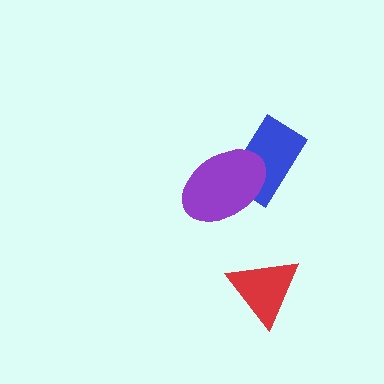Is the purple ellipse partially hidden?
No, no other shape covers it.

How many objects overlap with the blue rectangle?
1 object overlaps with the blue rectangle.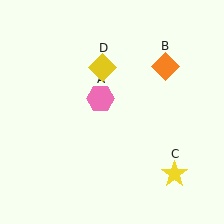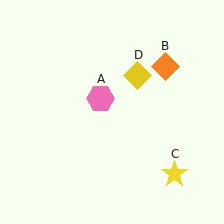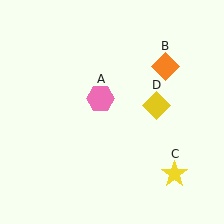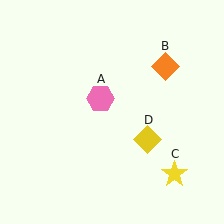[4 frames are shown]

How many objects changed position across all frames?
1 object changed position: yellow diamond (object D).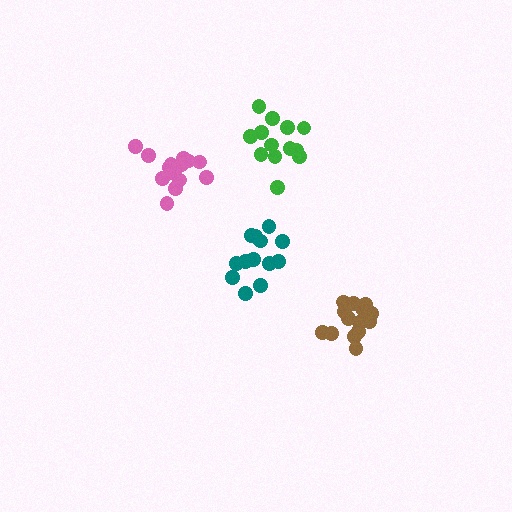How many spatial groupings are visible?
There are 4 spatial groupings.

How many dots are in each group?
Group 1: 13 dots, Group 2: 15 dots, Group 3: 14 dots, Group 4: 14 dots (56 total).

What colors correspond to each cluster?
The clusters are colored: green, pink, brown, teal.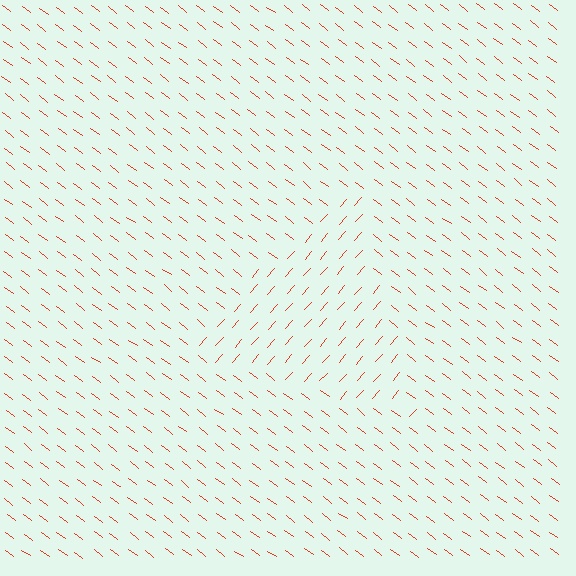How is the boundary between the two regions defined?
The boundary is defined purely by a change in line orientation (approximately 86 degrees difference). All lines are the same color and thickness.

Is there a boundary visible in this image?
Yes, there is a texture boundary formed by a change in line orientation.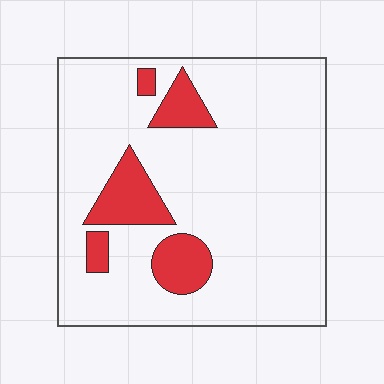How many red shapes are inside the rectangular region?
5.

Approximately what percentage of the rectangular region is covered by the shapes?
Approximately 15%.